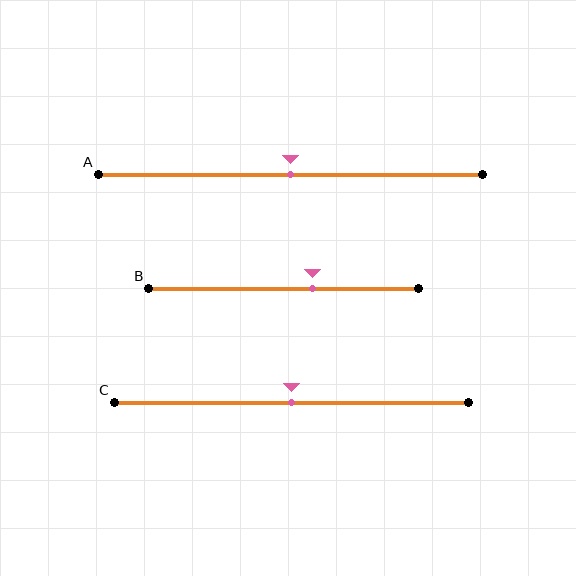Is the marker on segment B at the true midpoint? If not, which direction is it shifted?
No, the marker on segment B is shifted to the right by about 11% of the segment length.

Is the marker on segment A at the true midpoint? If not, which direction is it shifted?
Yes, the marker on segment A is at the true midpoint.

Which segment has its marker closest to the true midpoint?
Segment A has its marker closest to the true midpoint.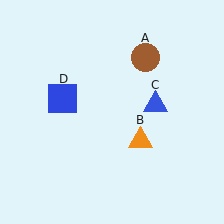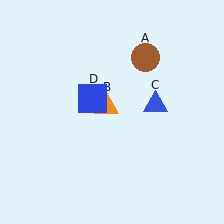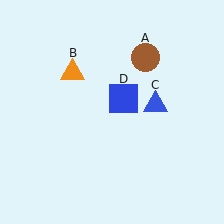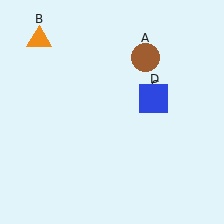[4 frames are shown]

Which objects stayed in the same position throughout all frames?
Brown circle (object A) and blue triangle (object C) remained stationary.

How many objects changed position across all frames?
2 objects changed position: orange triangle (object B), blue square (object D).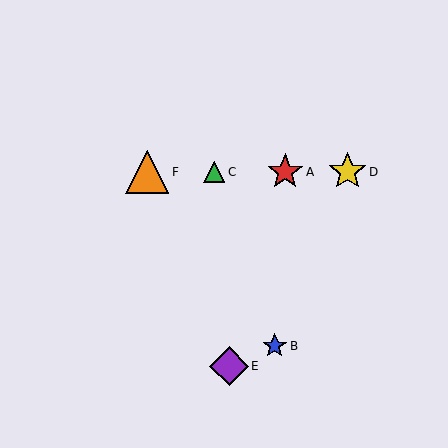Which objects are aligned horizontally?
Objects A, C, D, F are aligned horizontally.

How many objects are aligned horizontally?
4 objects (A, C, D, F) are aligned horizontally.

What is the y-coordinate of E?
Object E is at y≈366.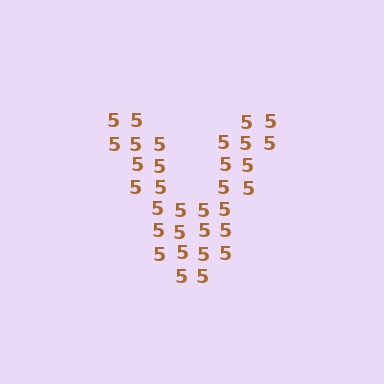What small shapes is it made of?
It is made of small digit 5's.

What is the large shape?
The large shape is the letter V.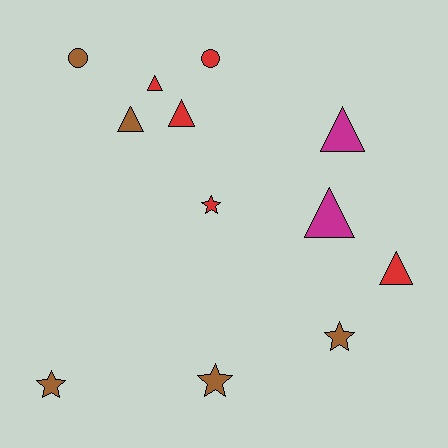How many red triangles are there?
There are 3 red triangles.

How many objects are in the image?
There are 12 objects.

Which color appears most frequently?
Brown, with 5 objects.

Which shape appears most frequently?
Triangle, with 6 objects.